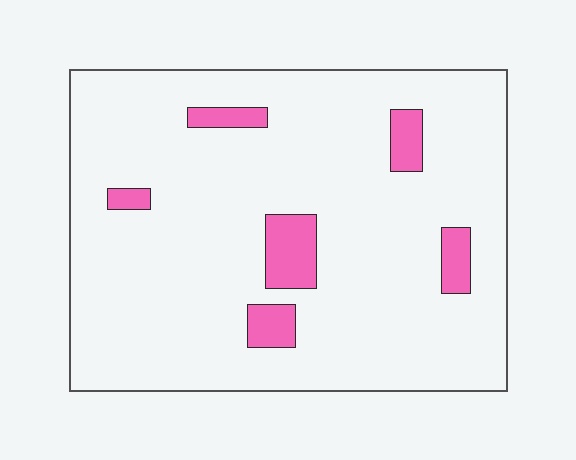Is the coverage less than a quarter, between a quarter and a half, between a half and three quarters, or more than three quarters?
Less than a quarter.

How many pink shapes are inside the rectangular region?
6.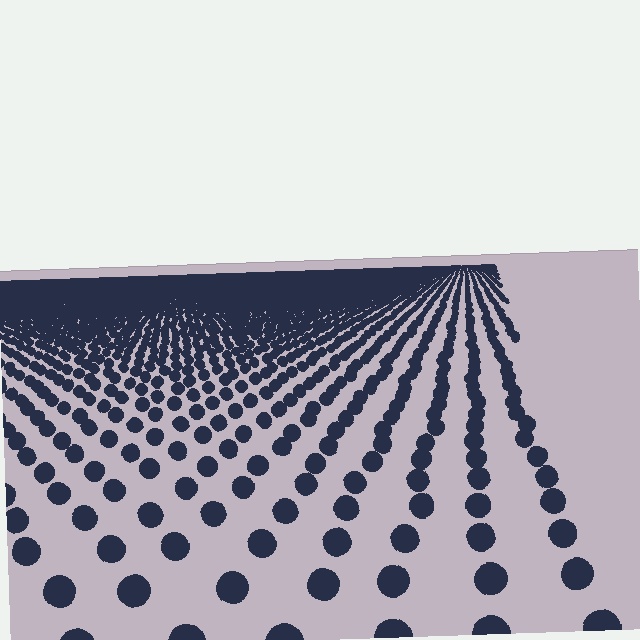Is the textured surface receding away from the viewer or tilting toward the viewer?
The surface is receding away from the viewer. Texture elements get smaller and denser toward the top.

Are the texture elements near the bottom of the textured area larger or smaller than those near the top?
Larger. Near the bottom, elements are closer to the viewer and appear at a bigger on-screen size.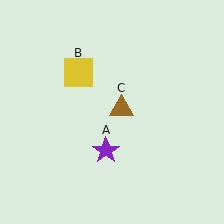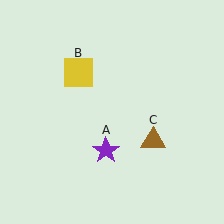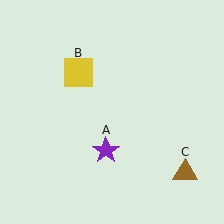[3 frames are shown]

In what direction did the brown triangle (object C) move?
The brown triangle (object C) moved down and to the right.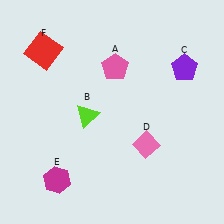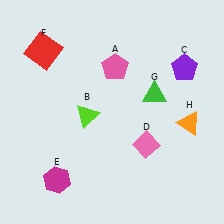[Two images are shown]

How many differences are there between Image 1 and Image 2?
There are 2 differences between the two images.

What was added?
A green triangle (G), an orange triangle (H) were added in Image 2.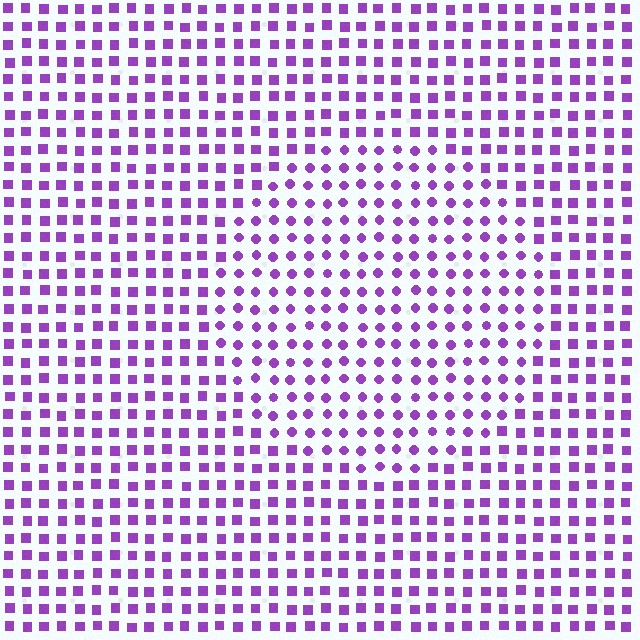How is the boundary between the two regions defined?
The boundary is defined by a change in element shape: circles inside vs. squares outside. All elements share the same color and spacing.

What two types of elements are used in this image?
The image uses circles inside the circle region and squares outside it.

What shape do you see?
I see a circle.